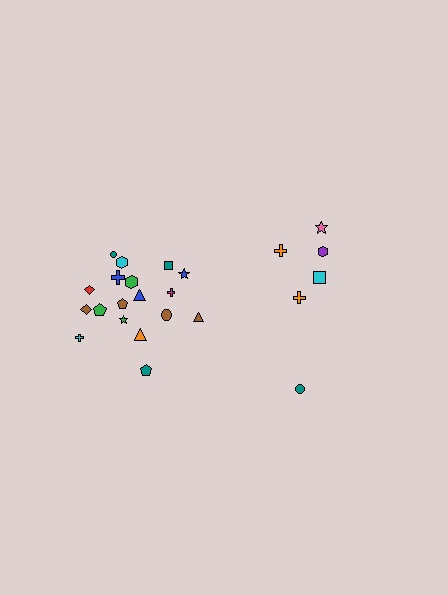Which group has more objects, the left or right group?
The left group.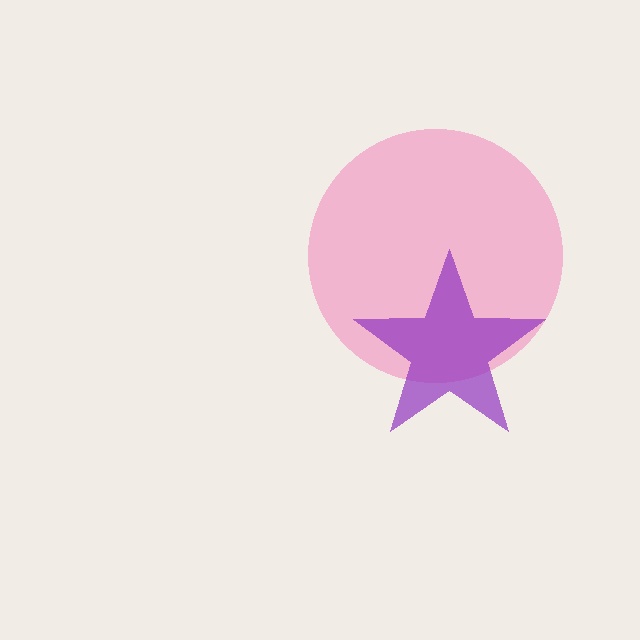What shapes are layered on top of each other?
The layered shapes are: a pink circle, a purple star.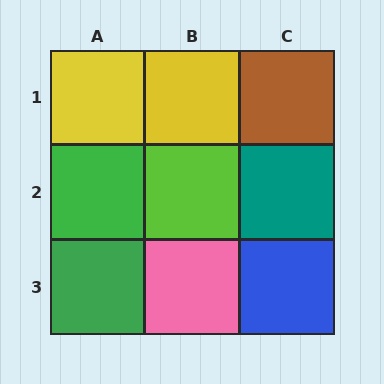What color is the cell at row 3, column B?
Pink.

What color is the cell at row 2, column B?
Lime.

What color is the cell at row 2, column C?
Teal.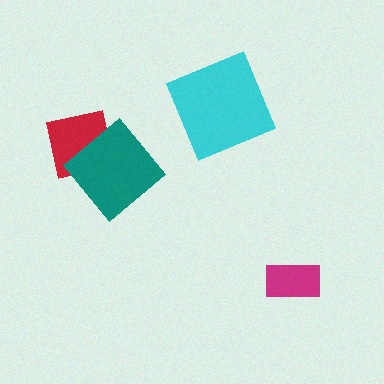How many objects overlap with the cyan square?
0 objects overlap with the cyan square.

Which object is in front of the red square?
The teal diamond is in front of the red square.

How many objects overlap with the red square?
1 object overlaps with the red square.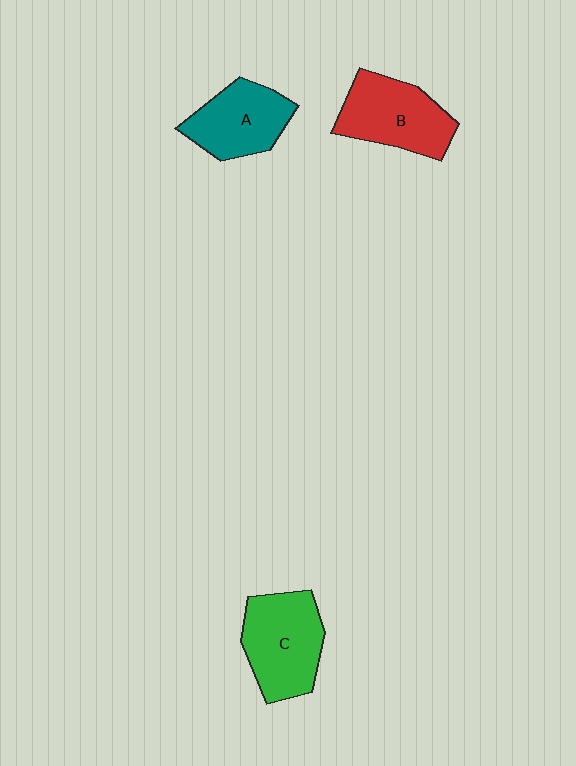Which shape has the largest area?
Shape C (green).